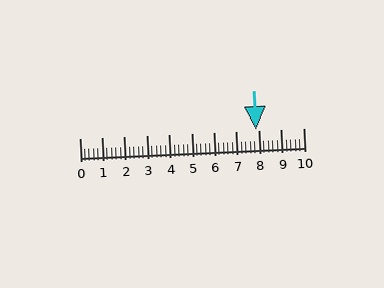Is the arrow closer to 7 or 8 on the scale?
The arrow is closer to 8.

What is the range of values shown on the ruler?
The ruler shows values from 0 to 10.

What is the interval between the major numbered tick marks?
The major tick marks are spaced 1 units apart.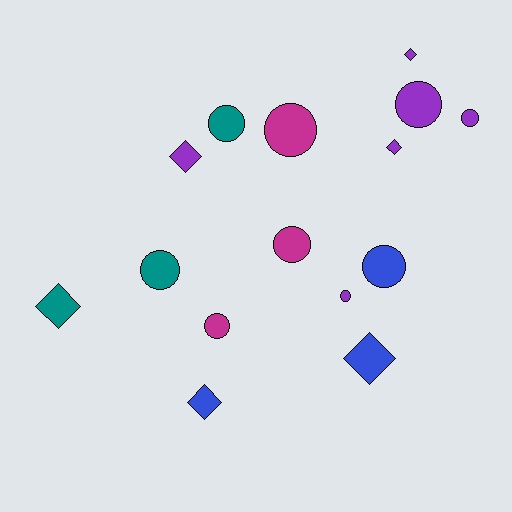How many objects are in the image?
There are 15 objects.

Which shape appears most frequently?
Circle, with 9 objects.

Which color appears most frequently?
Purple, with 6 objects.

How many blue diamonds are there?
There are 2 blue diamonds.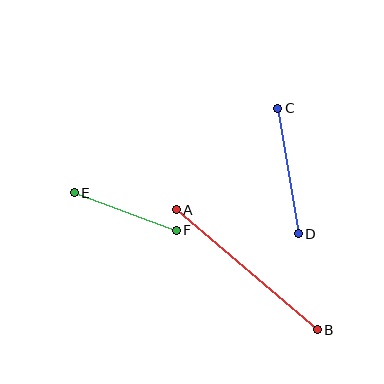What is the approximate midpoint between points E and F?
The midpoint is at approximately (125, 211) pixels.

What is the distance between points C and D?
The distance is approximately 127 pixels.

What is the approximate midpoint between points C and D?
The midpoint is at approximately (288, 171) pixels.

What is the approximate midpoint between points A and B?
The midpoint is at approximately (247, 270) pixels.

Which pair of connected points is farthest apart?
Points A and B are farthest apart.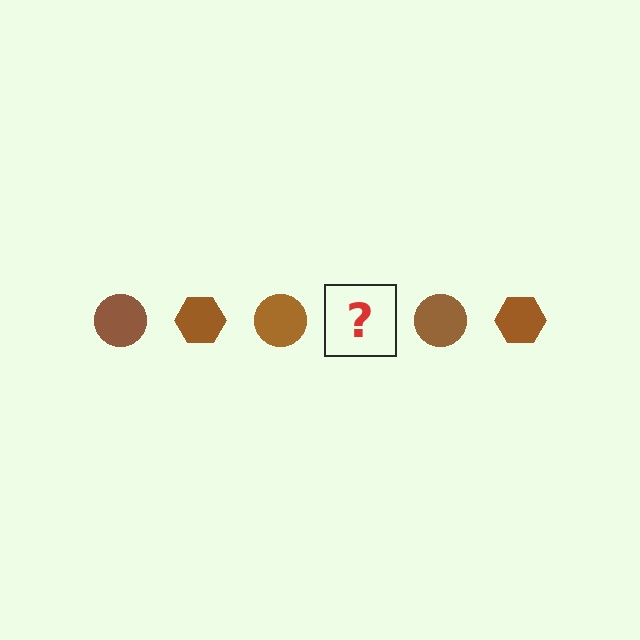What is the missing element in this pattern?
The missing element is a brown hexagon.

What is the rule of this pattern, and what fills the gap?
The rule is that the pattern cycles through circle, hexagon shapes in brown. The gap should be filled with a brown hexagon.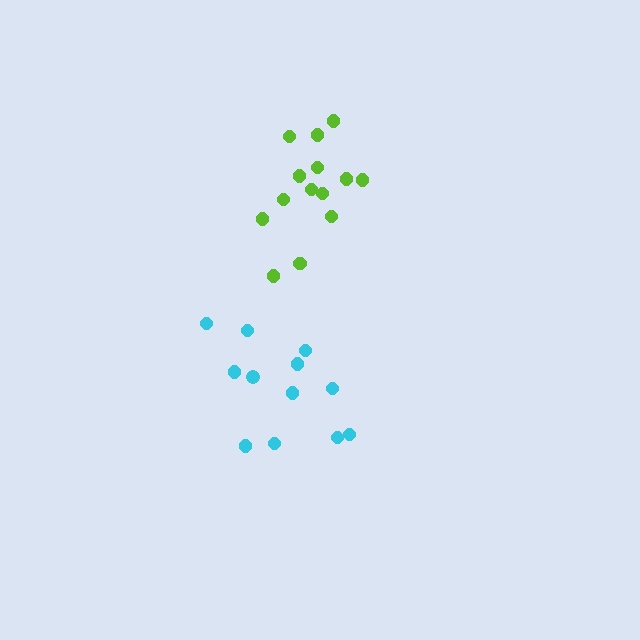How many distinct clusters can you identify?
There are 2 distinct clusters.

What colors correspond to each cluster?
The clusters are colored: cyan, lime.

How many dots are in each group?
Group 1: 12 dots, Group 2: 14 dots (26 total).